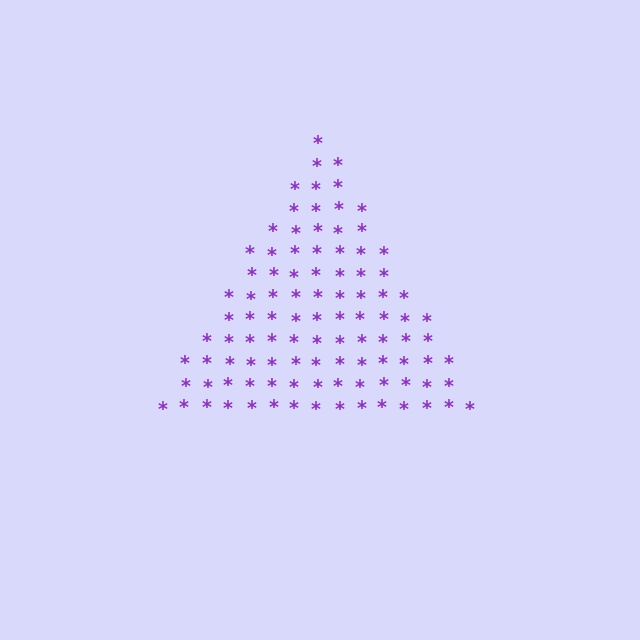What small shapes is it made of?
It is made of small asterisks.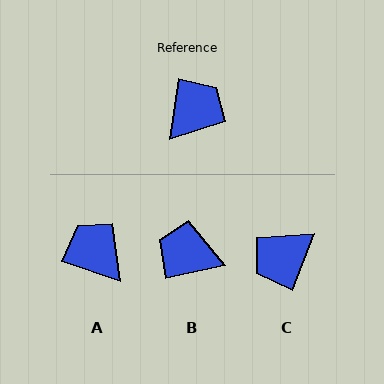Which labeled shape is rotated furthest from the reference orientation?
C, about 167 degrees away.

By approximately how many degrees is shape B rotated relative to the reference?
Approximately 110 degrees counter-clockwise.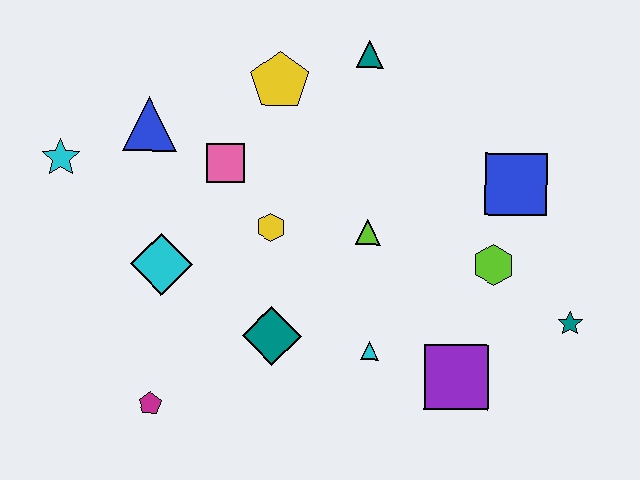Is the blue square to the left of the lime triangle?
No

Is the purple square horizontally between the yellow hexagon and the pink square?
No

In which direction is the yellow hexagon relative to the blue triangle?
The yellow hexagon is to the right of the blue triangle.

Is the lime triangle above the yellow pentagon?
No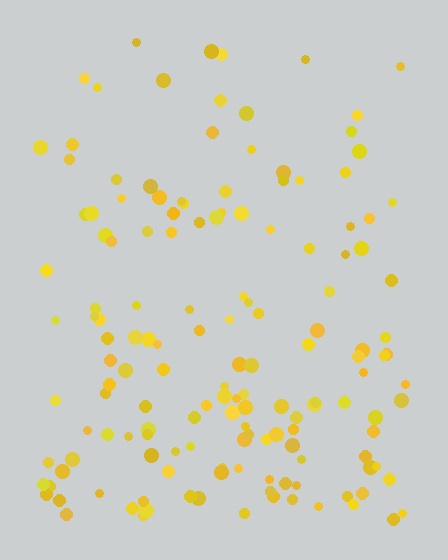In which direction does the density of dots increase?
From top to bottom, with the bottom side densest.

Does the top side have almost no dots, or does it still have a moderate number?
Still a moderate number, just noticeably fewer than the bottom.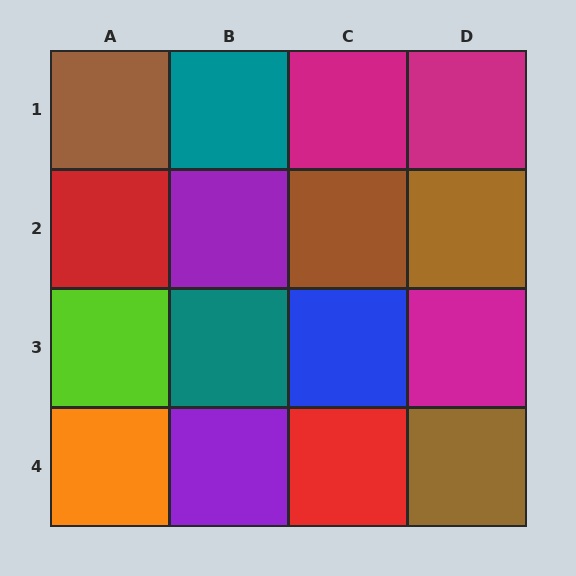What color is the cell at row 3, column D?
Magenta.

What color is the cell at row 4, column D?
Brown.